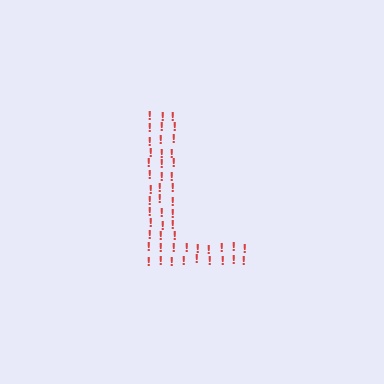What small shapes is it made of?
It is made of small exclamation marks.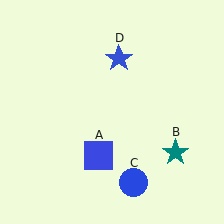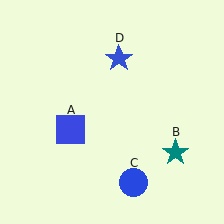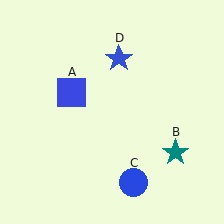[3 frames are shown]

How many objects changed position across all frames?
1 object changed position: blue square (object A).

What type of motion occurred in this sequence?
The blue square (object A) rotated clockwise around the center of the scene.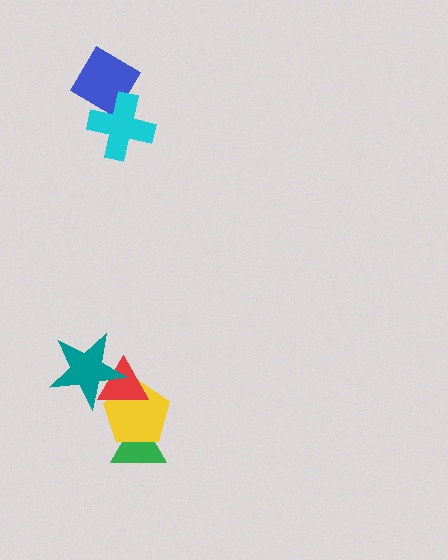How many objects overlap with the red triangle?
2 objects overlap with the red triangle.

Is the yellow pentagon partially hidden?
Yes, it is partially covered by another shape.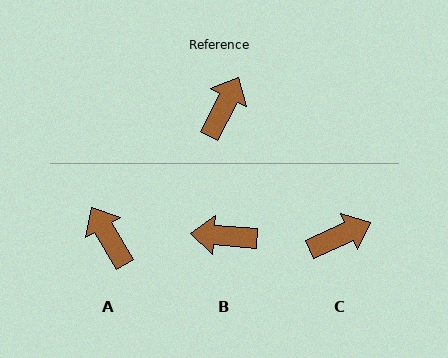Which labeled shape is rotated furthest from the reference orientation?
B, about 113 degrees away.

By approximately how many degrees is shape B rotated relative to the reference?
Approximately 113 degrees counter-clockwise.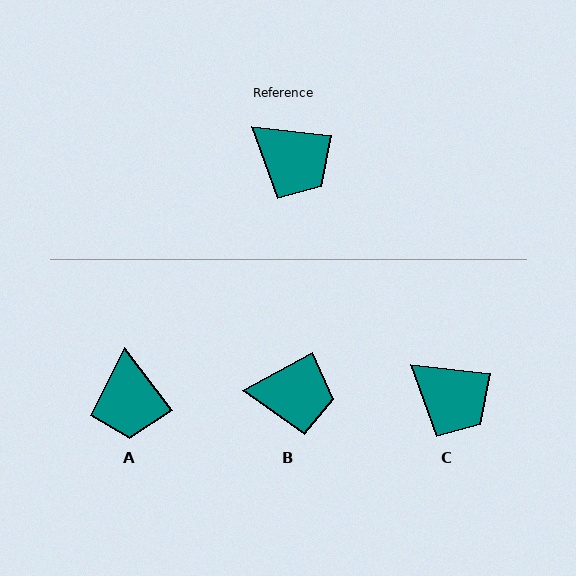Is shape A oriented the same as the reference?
No, it is off by about 46 degrees.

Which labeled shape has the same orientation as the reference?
C.